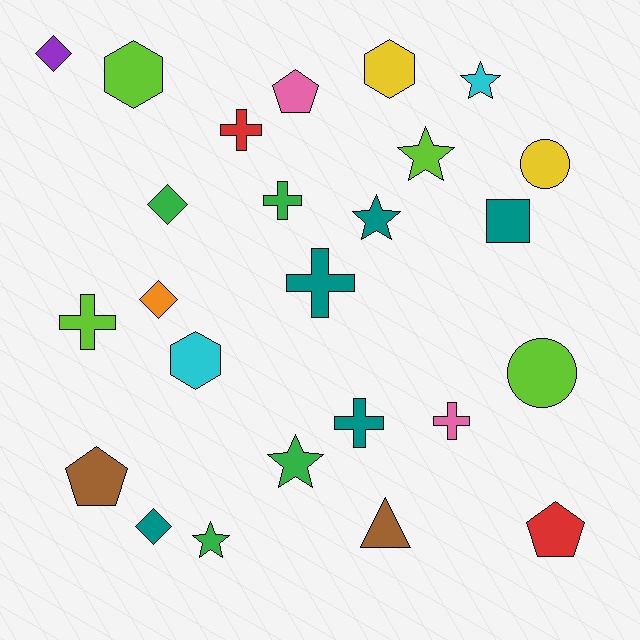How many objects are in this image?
There are 25 objects.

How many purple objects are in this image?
There is 1 purple object.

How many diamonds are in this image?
There are 4 diamonds.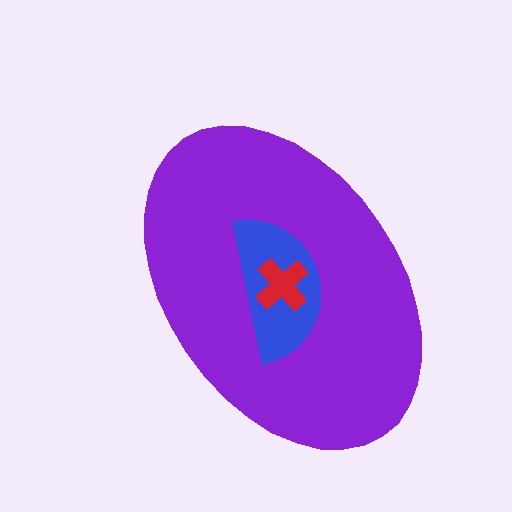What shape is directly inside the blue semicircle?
The red cross.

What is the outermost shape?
The purple ellipse.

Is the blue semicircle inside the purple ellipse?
Yes.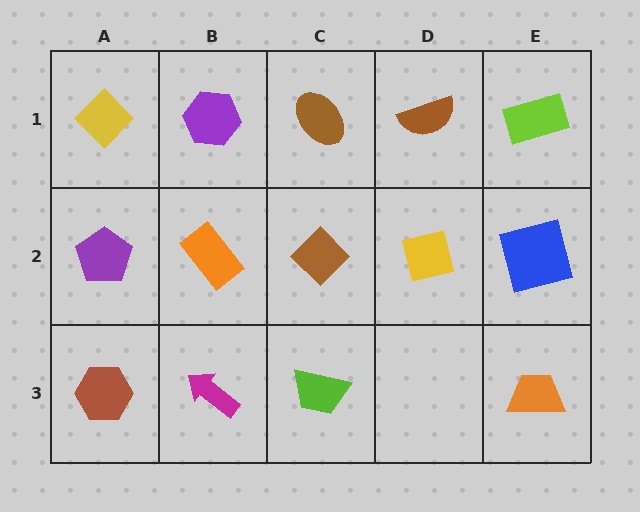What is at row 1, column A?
A yellow diamond.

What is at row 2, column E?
A blue square.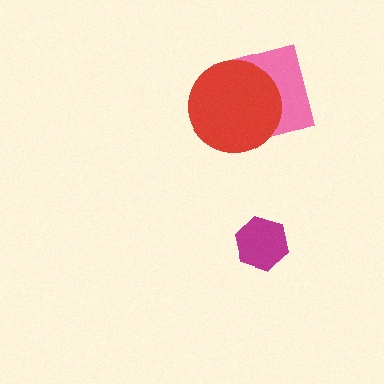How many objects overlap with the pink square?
1 object overlaps with the pink square.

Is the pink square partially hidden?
Yes, it is partially covered by another shape.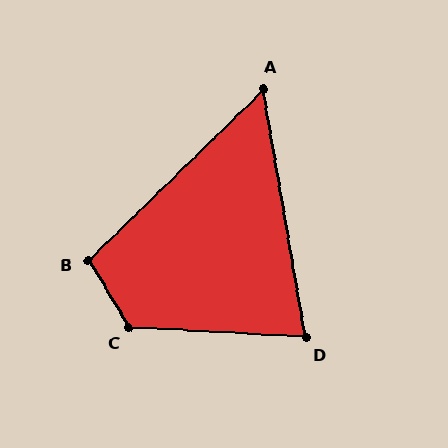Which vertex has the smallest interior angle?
A, at approximately 56 degrees.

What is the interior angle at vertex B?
Approximately 103 degrees (obtuse).